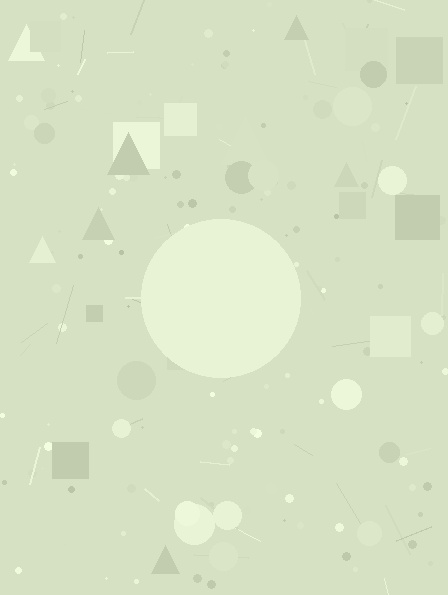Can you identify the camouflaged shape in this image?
The camouflaged shape is a circle.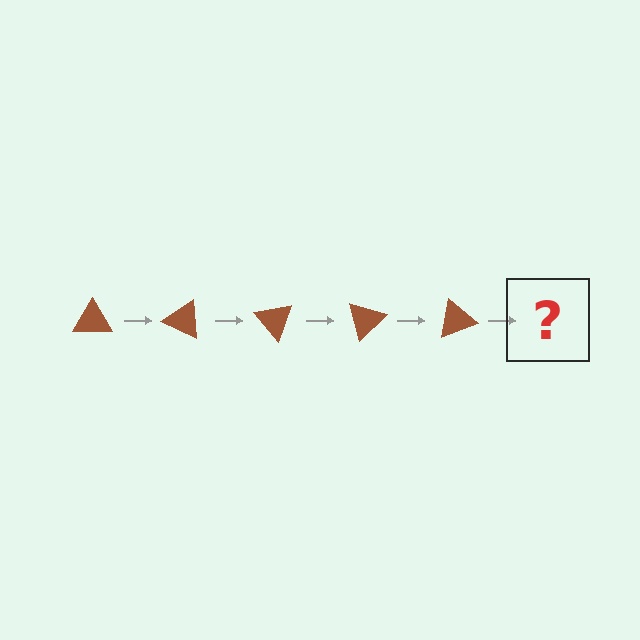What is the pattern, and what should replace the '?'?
The pattern is that the triangle rotates 25 degrees each step. The '?' should be a brown triangle rotated 125 degrees.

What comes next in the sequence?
The next element should be a brown triangle rotated 125 degrees.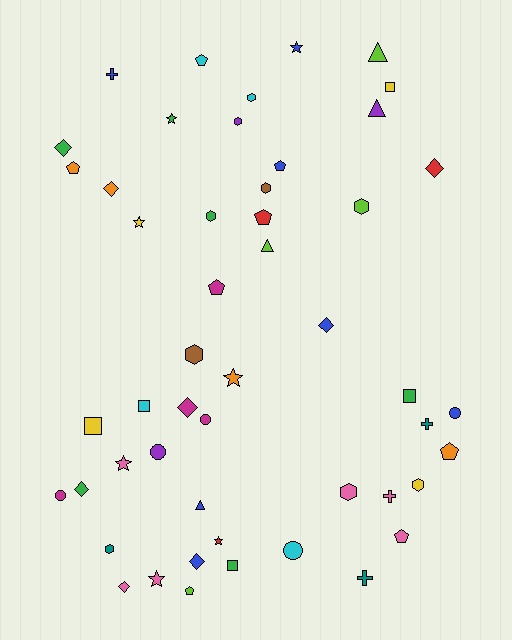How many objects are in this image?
There are 50 objects.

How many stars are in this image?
There are 7 stars.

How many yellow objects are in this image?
There are 4 yellow objects.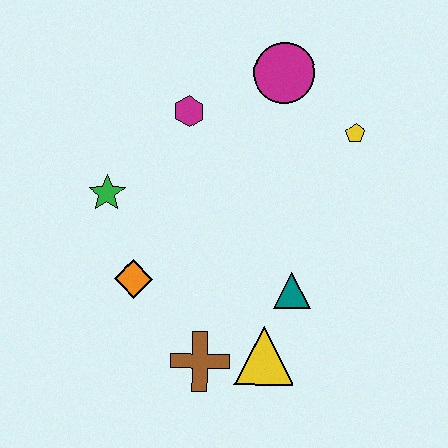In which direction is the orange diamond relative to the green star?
The orange diamond is below the green star.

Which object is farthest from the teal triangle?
The magenta circle is farthest from the teal triangle.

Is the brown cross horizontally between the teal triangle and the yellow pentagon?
No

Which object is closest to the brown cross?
The yellow triangle is closest to the brown cross.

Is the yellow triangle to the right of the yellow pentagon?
No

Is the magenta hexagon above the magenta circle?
No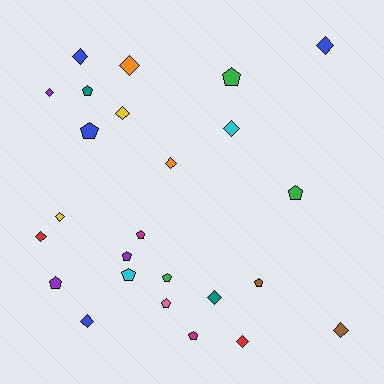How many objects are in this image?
There are 25 objects.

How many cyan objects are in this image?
There are 2 cyan objects.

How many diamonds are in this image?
There are 13 diamonds.